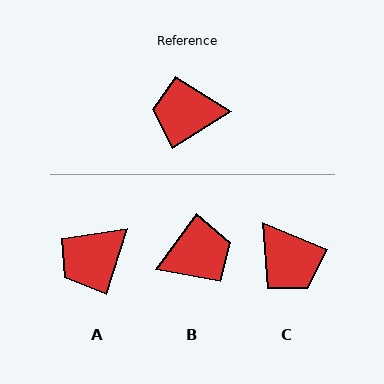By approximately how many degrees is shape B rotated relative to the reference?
Approximately 159 degrees clockwise.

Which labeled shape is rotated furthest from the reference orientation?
B, about 159 degrees away.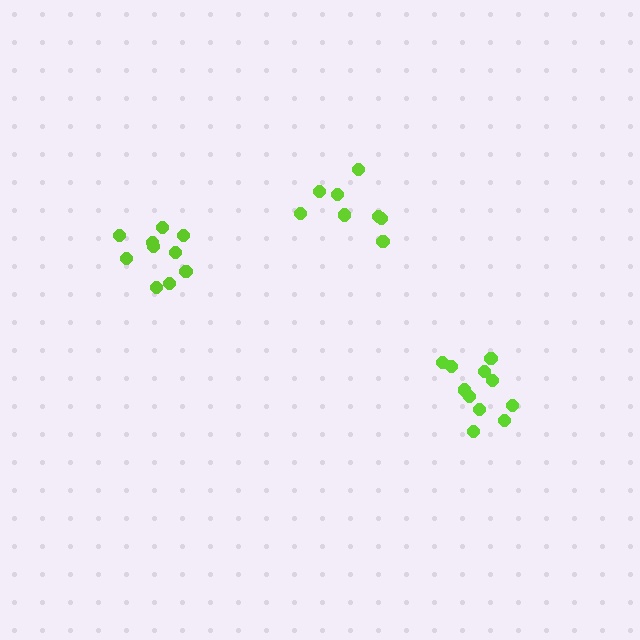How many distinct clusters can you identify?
There are 3 distinct clusters.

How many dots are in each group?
Group 1: 13 dots, Group 2: 8 dots, Group 3: 10 dots (31 total).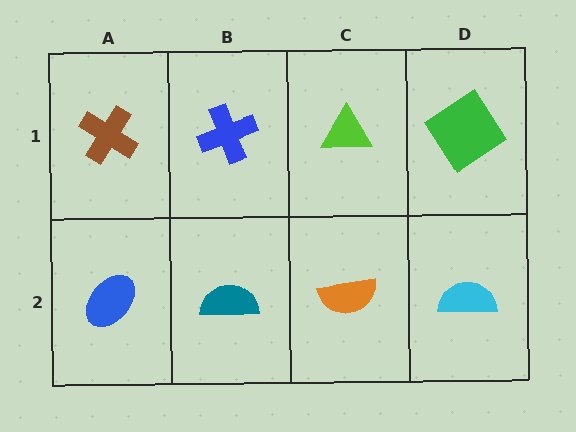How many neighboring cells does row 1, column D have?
2.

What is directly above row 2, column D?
A green diamond.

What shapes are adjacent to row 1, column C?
An orange semicircle (row 2, column C), a blue cross (row 1, column B), a green diamond (row 1, column D).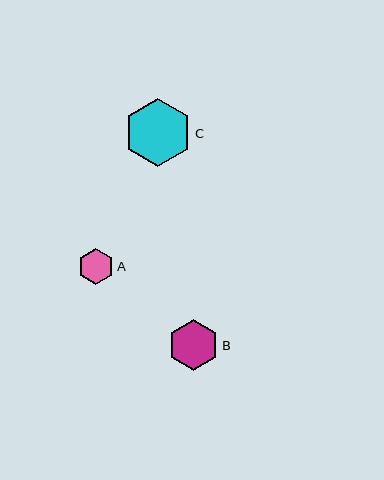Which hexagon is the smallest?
Hexagon A is the smallest with a size of approximately 36 pixels.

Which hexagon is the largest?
Hexagon C is the largest with a size of approximately 68 pixels.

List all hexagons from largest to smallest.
From largest to smallest: C, B, A.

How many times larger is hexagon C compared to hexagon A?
Hexagon C is approximately 1.9 times the size of hexagon A.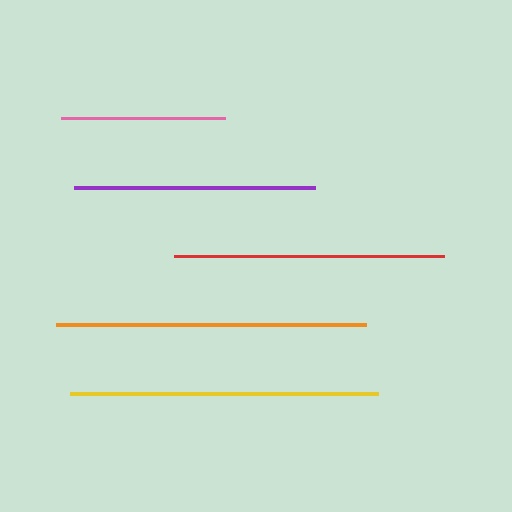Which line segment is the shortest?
The pink line is the shortest at approximately 165 pixels.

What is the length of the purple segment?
The purple segment is approximately 241 pixels long.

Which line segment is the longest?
The orange line is the longest at approximately 310 pixels.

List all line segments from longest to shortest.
From longest to shortest: orange, yellow, red, purple, pink.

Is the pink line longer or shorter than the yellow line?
The yellow line is longer than the pink line.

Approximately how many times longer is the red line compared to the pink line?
The red line is approximately 1.6 times the length of the pink line.